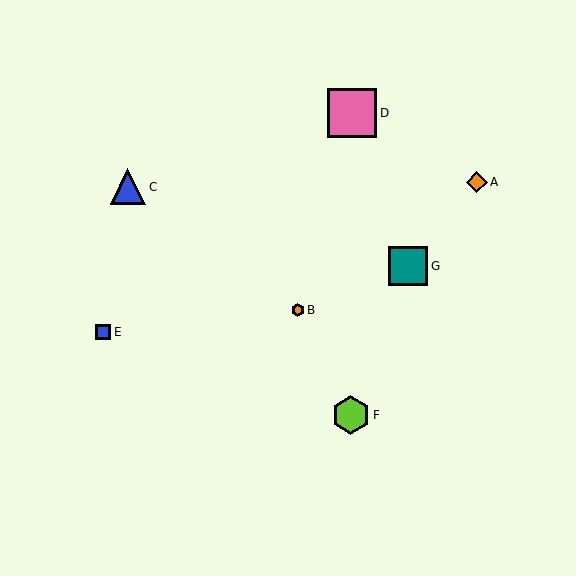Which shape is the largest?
The pink square (labeled D) is the largest.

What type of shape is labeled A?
Shape A is an orange diamond.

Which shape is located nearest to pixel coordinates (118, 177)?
The blue triangle (labeled C) at (128, 187) is nearest to that location.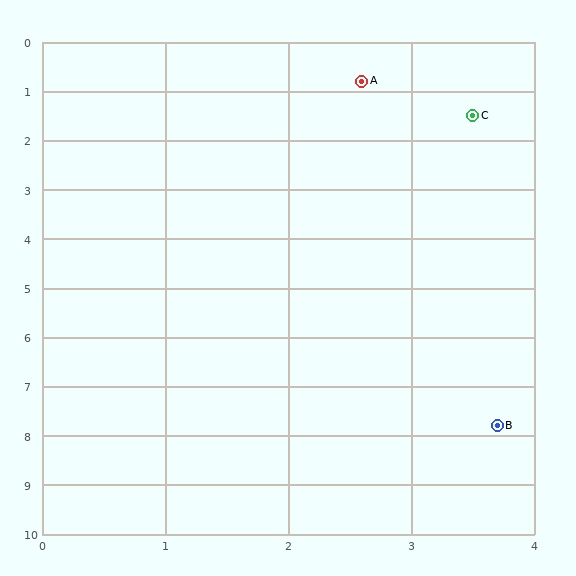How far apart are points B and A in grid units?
Points B and A are about 7.1 grid units apart.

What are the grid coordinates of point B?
Point B is at approximately (3.7, 7.8).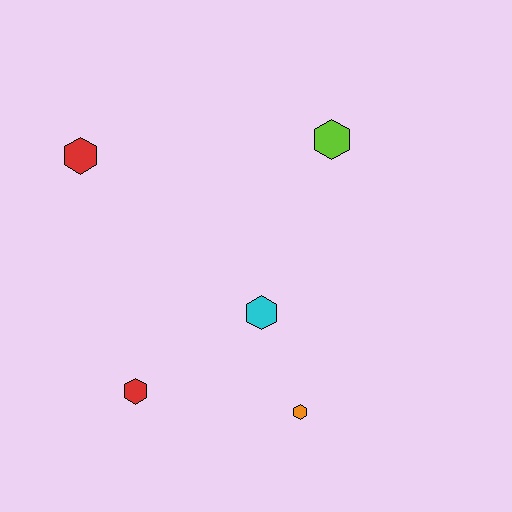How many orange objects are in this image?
There is 1 orange object.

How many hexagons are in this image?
There are 5 hexagons.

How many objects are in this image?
There are 5 objects.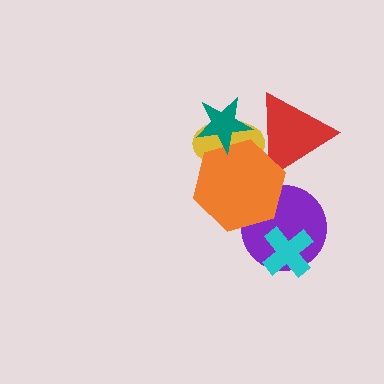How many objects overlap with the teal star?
3 objects overlap with the teal star.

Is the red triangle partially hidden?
Yes, it is partially covered by another shape.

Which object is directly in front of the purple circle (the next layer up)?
The cyan cross is directly in front of the purple circle.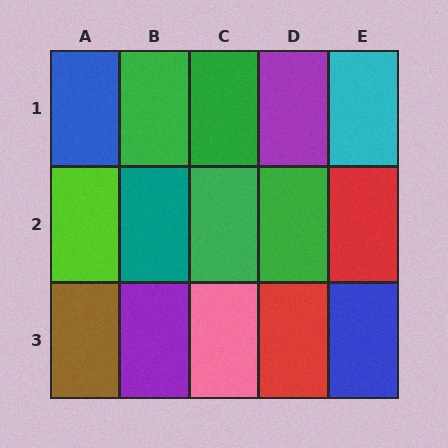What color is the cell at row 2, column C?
Green.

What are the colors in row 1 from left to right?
Blue, green, green, purple, cyan.